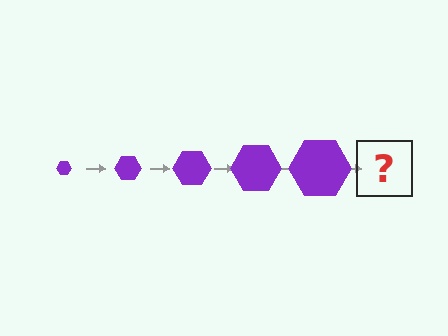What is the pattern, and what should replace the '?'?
The pattern is that the hexagon gets progressively larger each step. The '?' should be a purple hexagon, larger than the previous one.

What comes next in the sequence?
The next element should be a purple hexagon, larger than the previous one.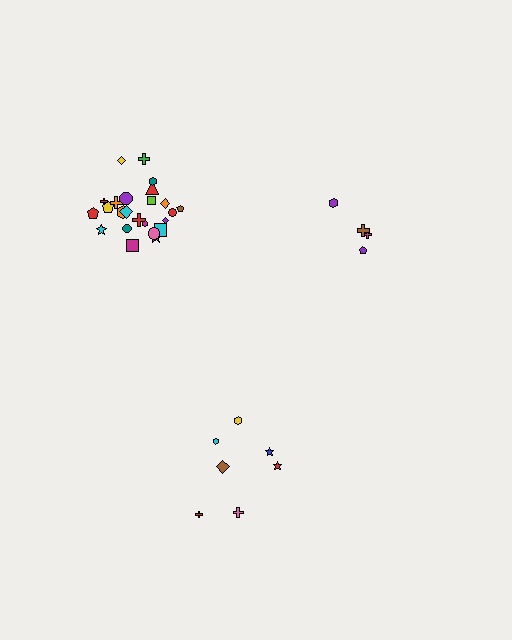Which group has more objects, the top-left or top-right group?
The top-left group.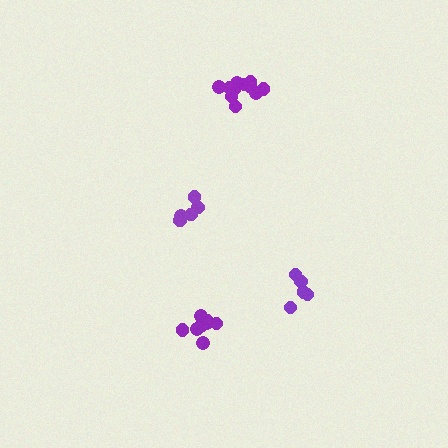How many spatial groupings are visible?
There are 4 spatial groupings.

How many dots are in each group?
Group 1: 11 dots, Group 2: 5 dots, Group 3: 5 dots, Group 4: 9 dots (30 total).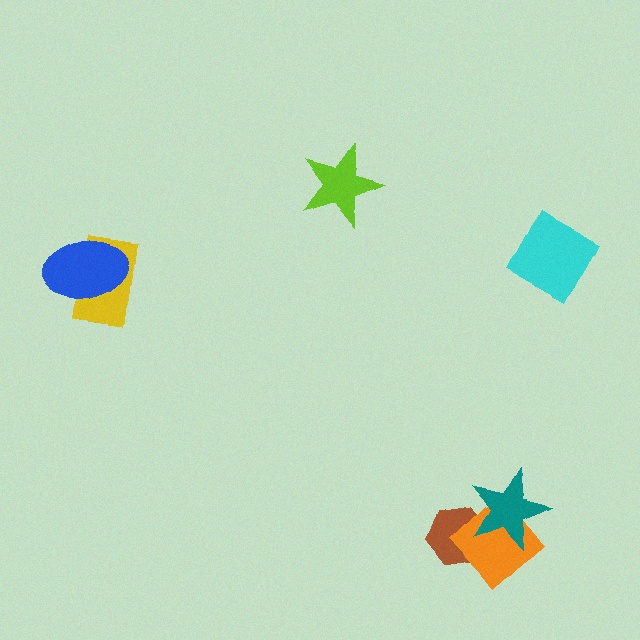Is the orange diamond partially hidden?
Yes, it is partially covered by another shape.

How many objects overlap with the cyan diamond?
0 objects overlap with the cyan diamond.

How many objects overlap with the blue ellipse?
1 object overlaps with the blue ellipse.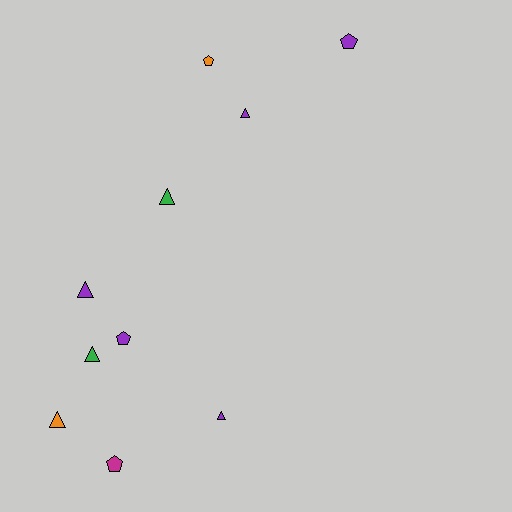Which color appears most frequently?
Purple, with 5 objects.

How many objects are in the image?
There are 10 objects.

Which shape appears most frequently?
Triangle, with 6 objects.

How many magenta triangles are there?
There are no magenta triangles.